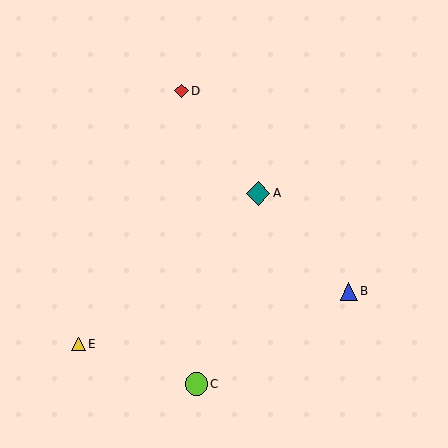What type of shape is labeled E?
Shape E is a yellow triangle.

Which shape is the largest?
The teal diamond (labeled A) is the largest.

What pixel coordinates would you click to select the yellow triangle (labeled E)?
Click at (78, 344) to select the yellow triangle E.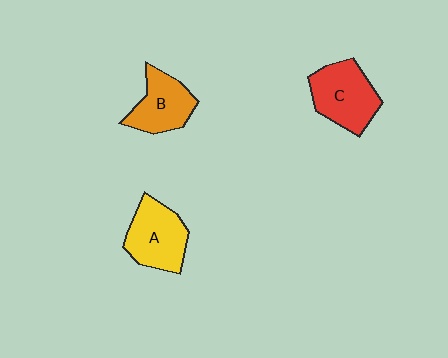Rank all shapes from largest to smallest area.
From largest to smallest: C (red), A (yellow), B (orange).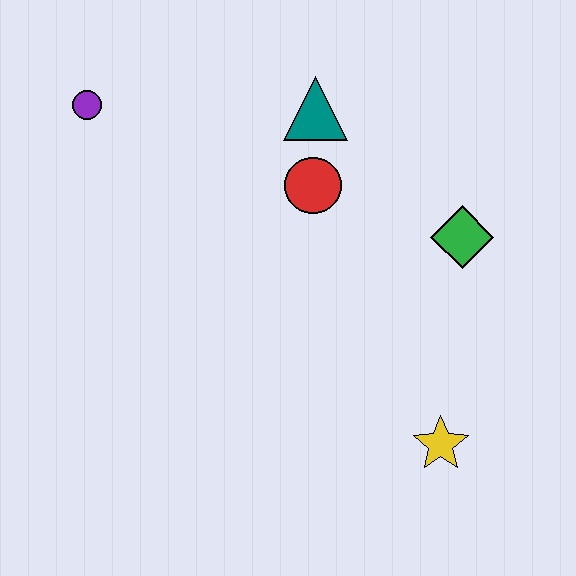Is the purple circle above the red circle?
Yes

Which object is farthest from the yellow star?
The purple circle is farthest from the yellow star.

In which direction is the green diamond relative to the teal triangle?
The green diamond is to the right of the teal triangle.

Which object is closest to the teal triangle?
The red circle is closest to the teal triangle.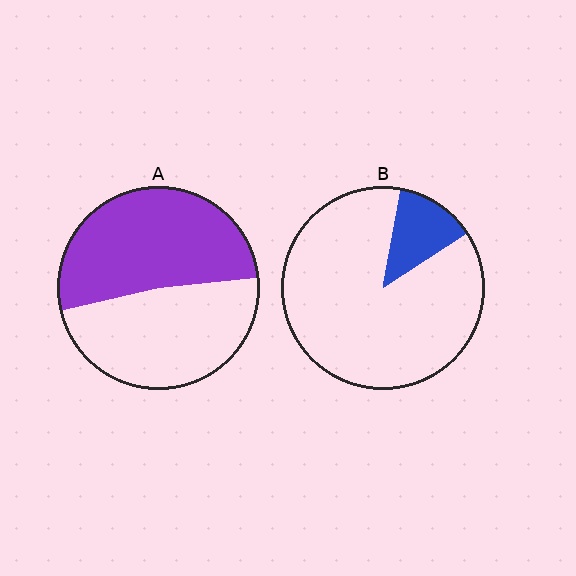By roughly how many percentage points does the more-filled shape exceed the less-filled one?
By roughly 40 percentage points (A over B).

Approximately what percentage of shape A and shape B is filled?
A is approximately 50% and B is approximately 15%.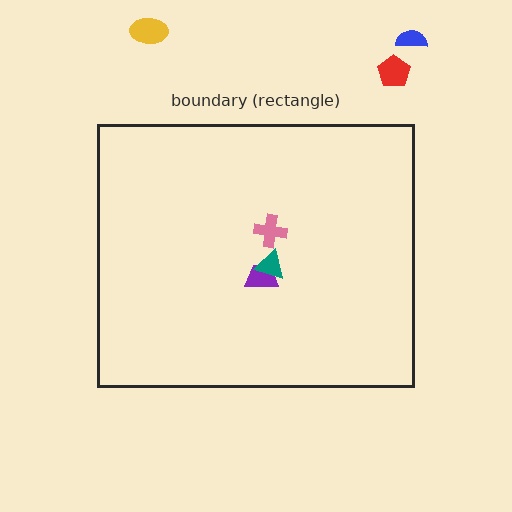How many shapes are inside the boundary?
3 inside, 3 outside.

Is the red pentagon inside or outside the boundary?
Outside.